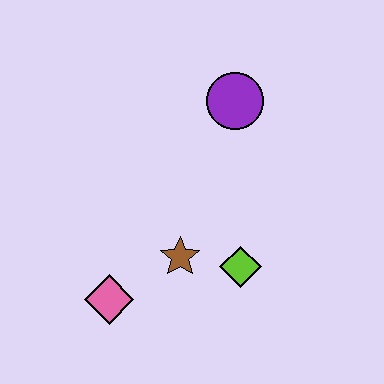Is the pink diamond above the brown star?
No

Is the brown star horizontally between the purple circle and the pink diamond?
Yes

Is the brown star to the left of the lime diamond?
Yes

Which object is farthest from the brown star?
The purple circle is farthest from the brown star.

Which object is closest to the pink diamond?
The brown star is closest to the pink diamond.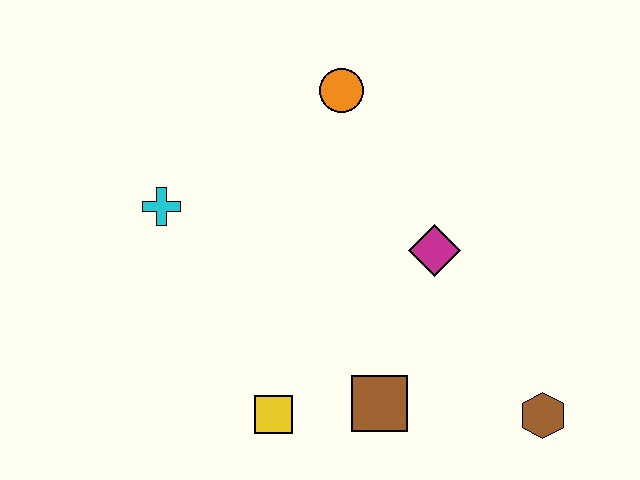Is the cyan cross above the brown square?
Yes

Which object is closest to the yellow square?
The brown square is closest to the yellow square.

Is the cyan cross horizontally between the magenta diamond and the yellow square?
No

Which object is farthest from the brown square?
The orange circle is farthest from the brown square.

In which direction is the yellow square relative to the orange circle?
The yellow square is below the orange circle.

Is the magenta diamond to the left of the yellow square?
No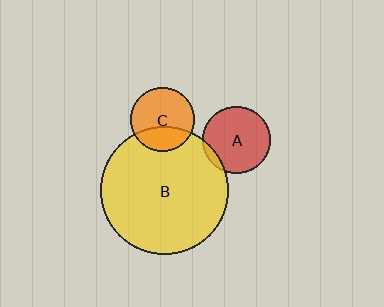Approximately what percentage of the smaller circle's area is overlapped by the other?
Approximately 30%.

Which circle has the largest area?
Circle B (yellow).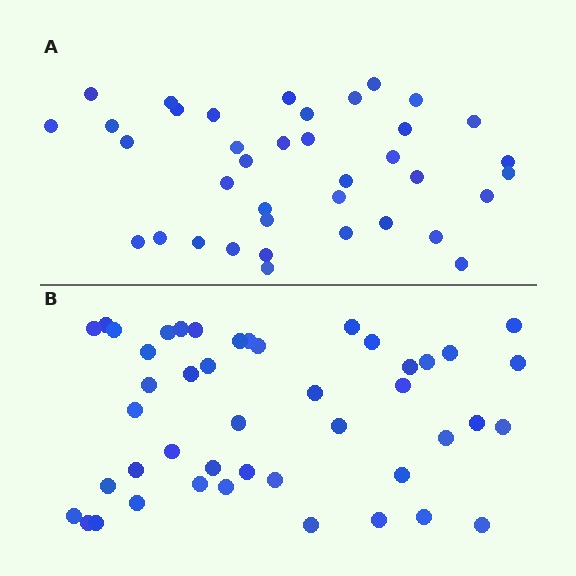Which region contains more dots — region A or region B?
Region B (the bottom region) has more dots.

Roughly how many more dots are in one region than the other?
Region B has roughly 8 or so more dots than region A.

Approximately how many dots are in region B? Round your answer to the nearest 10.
About 40 dots. (The exact count is 45, which rounds to 40.)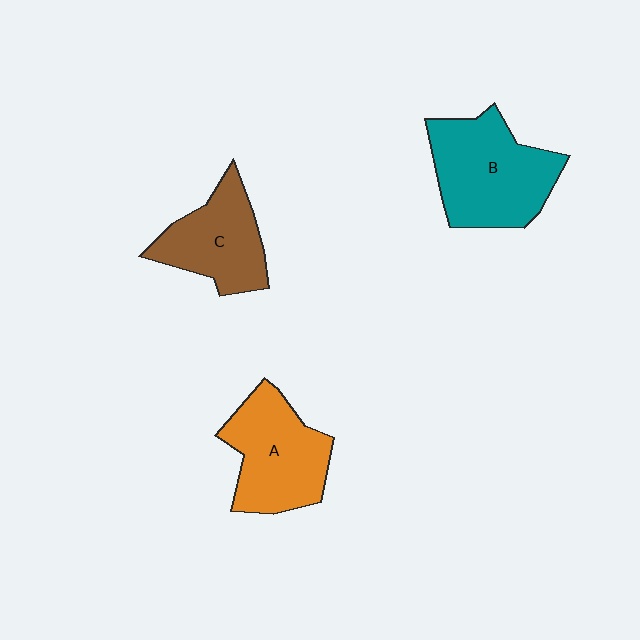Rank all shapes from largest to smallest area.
From largest to smallest: B (teal), A (orange), C (brown).